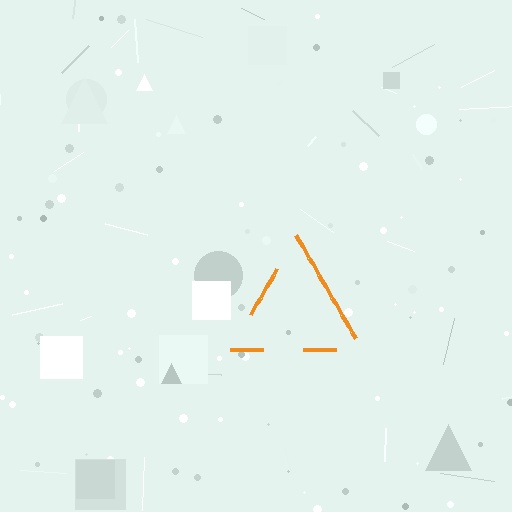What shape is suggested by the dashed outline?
The dashed outline suggests a triangle.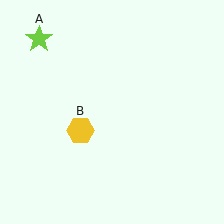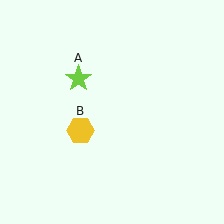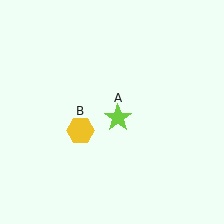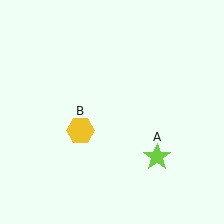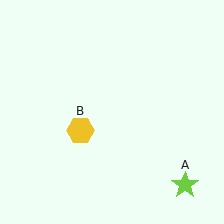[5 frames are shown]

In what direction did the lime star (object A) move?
The lime star (object A) moved down and to the right.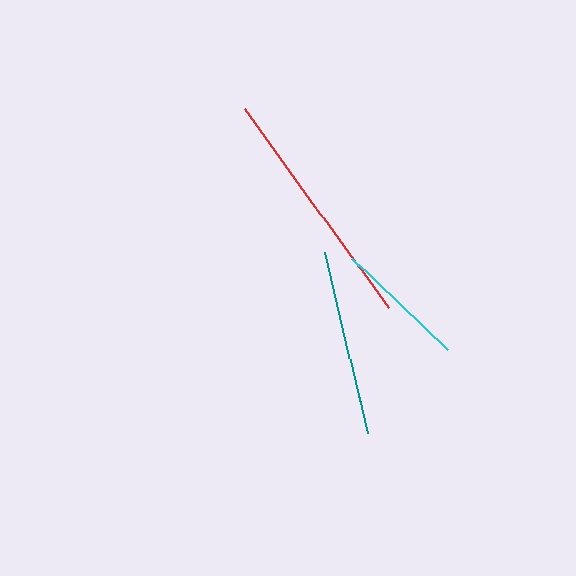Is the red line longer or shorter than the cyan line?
The red line is longer than the cyan line.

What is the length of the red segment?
The red segment is approximately 246 pixels long.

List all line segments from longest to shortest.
From longest to shortest: red, teal, cyan.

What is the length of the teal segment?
The teal segment is approximately 187 pixels long.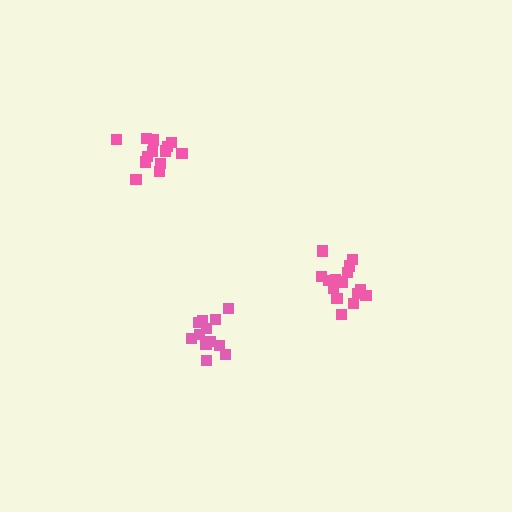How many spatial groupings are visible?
There are 3 spatial groupings.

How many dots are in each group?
Group 1: 15 dots, Group 2: 13 dots, Group 3: 13 dots (41 total).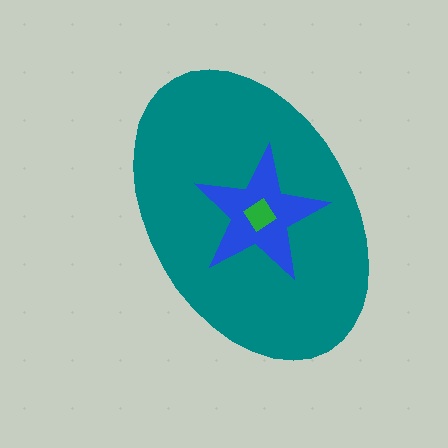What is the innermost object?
The green diamond.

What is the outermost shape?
The teal ellipse.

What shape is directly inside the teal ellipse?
The blue star.